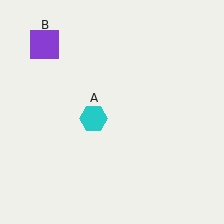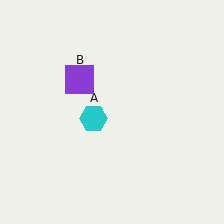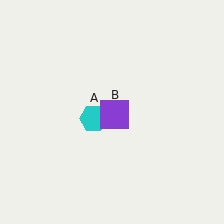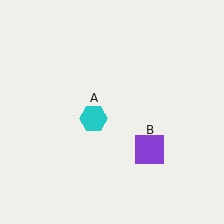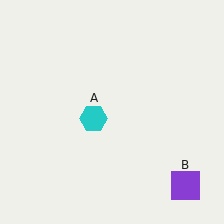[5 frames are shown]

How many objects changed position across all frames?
1 object changed position: purple square (object B).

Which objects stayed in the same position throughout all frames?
Cyan hexagon (object A) remained stationary.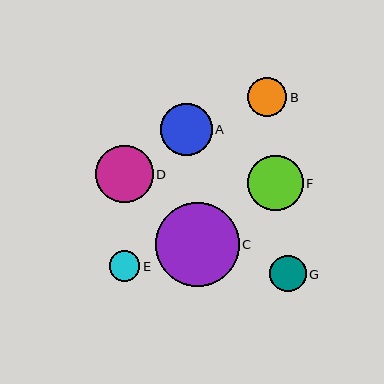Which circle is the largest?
Circle C is the largest with a size of approximately 84 pixels.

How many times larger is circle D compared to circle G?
Circle D is approximately 1.6 times the size of circle G.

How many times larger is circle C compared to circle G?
Circle C is approximately 2.3 times the size of circle G.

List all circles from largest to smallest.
From largest to smallest: C, D, F, A, B, G, E.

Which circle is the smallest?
Circle E is the smallest with a size of approximately 31 pixels.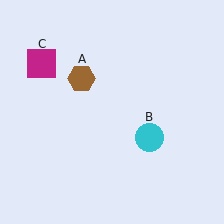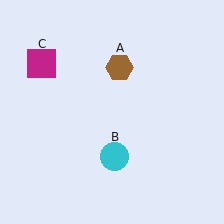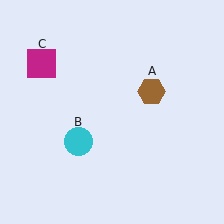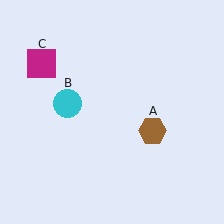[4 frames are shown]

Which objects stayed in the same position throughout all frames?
Magenta square (object C) remained stationary.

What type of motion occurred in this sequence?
The brown hexagon (object A), cyan circle (object B) rotated clockwise around the center of the scene.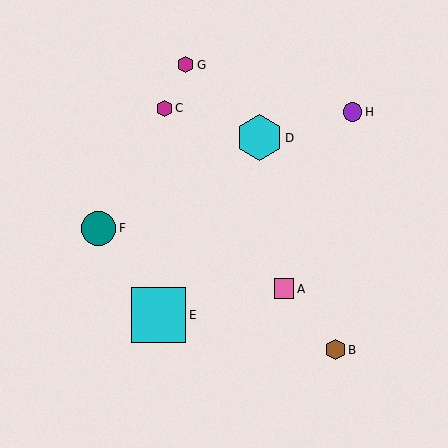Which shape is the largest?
The cyan square (labeled E) is the largest.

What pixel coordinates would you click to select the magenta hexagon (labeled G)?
Click at (186, 65) to select the magenta hexagon G.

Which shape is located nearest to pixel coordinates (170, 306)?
The cyan square (labeled E) at (159, 315) is nearest to that location.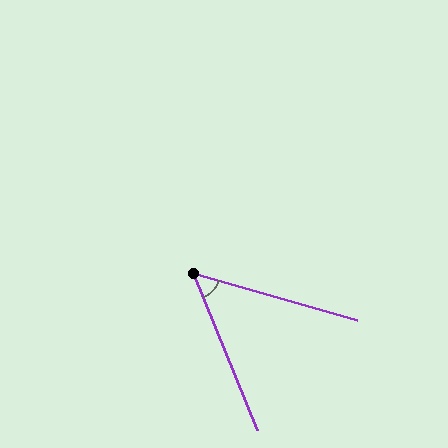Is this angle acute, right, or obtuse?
It is acute.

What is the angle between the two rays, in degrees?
Approximately 52 degrees.